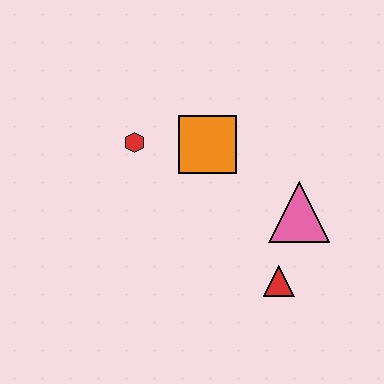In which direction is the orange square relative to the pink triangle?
The orange square is to the left of the pink triangle.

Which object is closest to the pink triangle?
The red triangle is closest to the pink triangle.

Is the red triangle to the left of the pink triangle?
Yes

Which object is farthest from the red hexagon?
The red triangle is farthest from the red hexagon.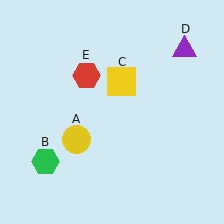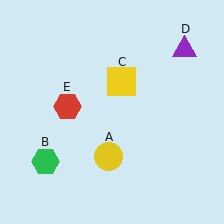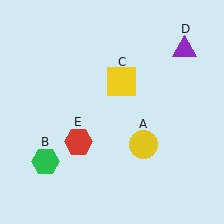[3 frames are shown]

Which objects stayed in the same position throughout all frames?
Green hexagon (object B) and yellow square (object C) and purple triangle (object D) remained stationary.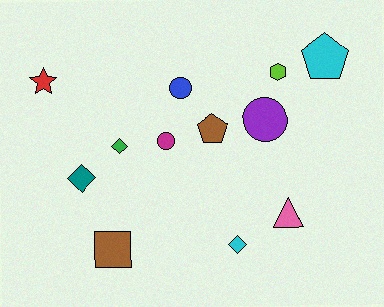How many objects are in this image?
There are 12 objects.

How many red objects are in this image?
There is 1 red object.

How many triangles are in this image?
There is 1 triangle.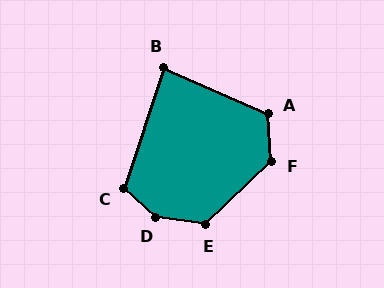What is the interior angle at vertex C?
Approximately 113 degrees (obtuse).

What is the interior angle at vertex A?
Approximately 119 degrees (obtuse).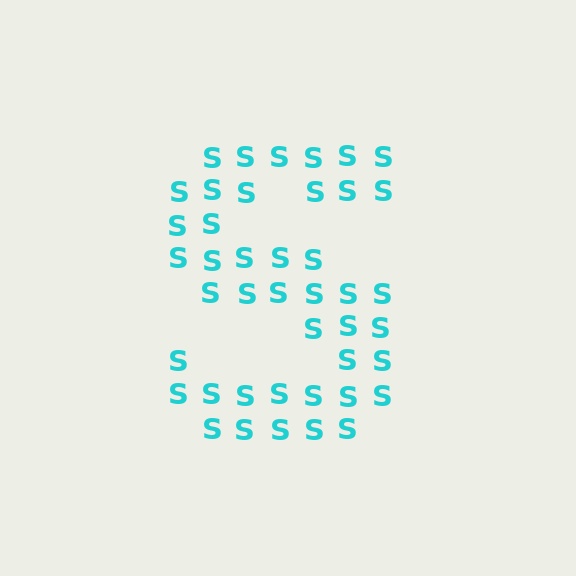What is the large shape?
The large shape is the letter S.